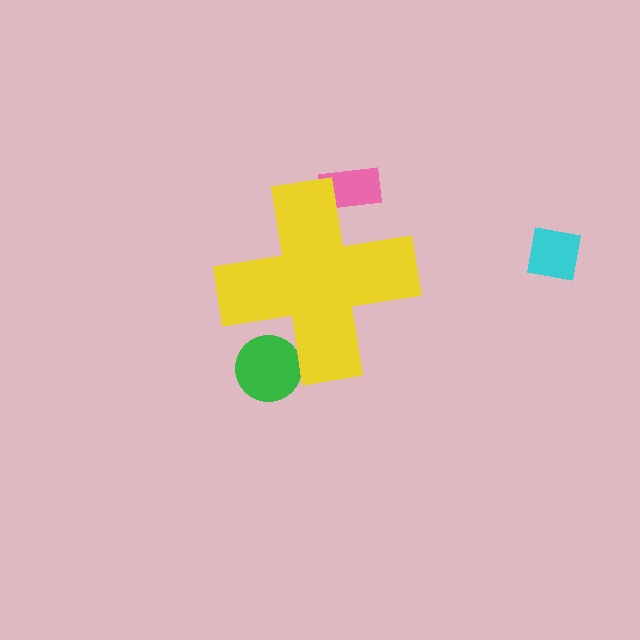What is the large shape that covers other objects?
A yellow cross.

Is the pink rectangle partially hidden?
Yes, the pink rectangle is partially hidden behind the yellow cross.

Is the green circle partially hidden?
Yes, the green circle is partially hidden behind the yellow cross.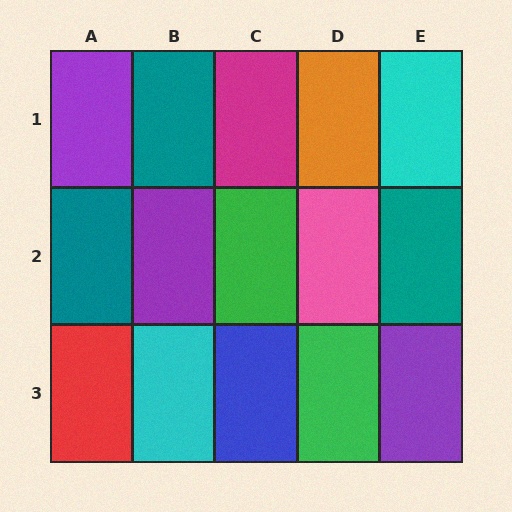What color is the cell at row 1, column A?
Purple.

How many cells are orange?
1 cell is orange.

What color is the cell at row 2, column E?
Teal.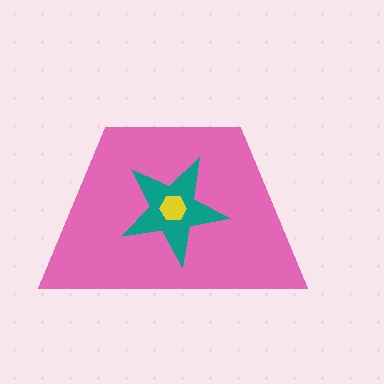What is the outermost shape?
The pink trapezoid.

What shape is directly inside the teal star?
The yellow hexagon.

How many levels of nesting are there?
3.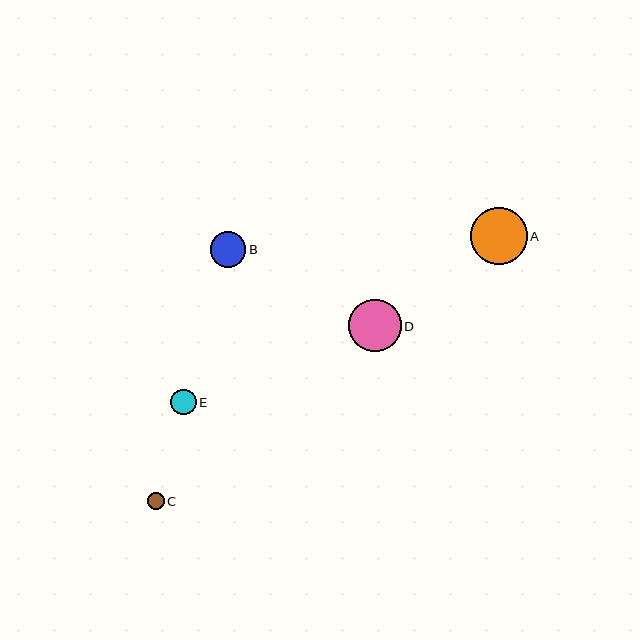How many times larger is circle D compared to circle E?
Circle D is approximately 2.0 times the size of circle E.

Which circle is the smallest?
Circle C is the smallest with a size of approximately 17 pixels.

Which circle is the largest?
Circle A is the largest with a size of approximately 57 pixels.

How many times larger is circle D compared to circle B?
Circle D is approximately 1.5 times the size of circle B.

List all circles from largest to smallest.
From largest to smallest: A, D, B, E, C.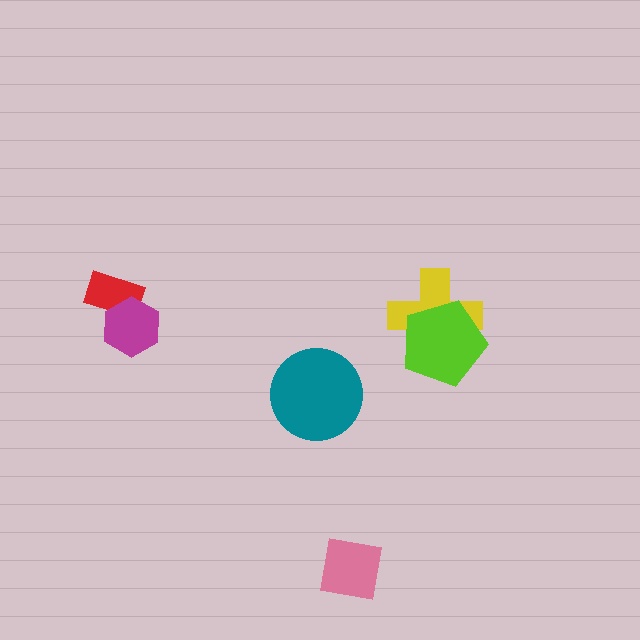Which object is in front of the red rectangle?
The magenta hexagon is in front of the red rectangle.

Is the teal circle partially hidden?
No, no other shape covers it.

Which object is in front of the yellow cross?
The lime pentagon is in front of the yellow cross.